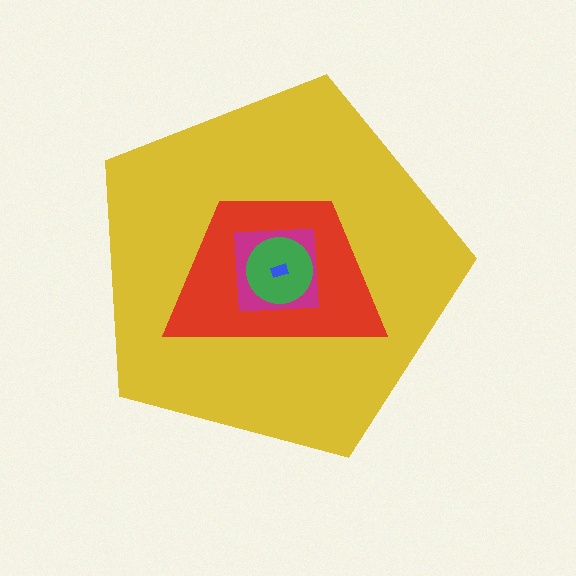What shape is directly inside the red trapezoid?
The magenta square.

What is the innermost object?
The blue rectangle.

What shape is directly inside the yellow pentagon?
The red trapezoid.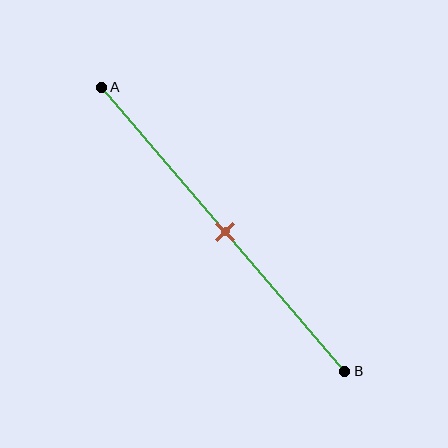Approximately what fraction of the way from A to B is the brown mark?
The brown mark is approximately 50% of the way from A to B.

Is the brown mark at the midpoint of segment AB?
Yes, the mark is approximately at the midpoint.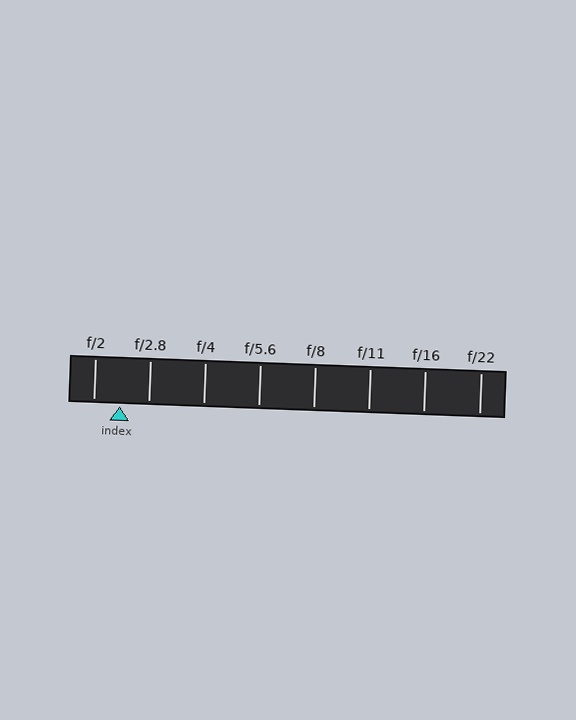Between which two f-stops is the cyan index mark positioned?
The index mark is between f/2 and f/2.8.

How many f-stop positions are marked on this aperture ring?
There are 8 f-stop positions marked.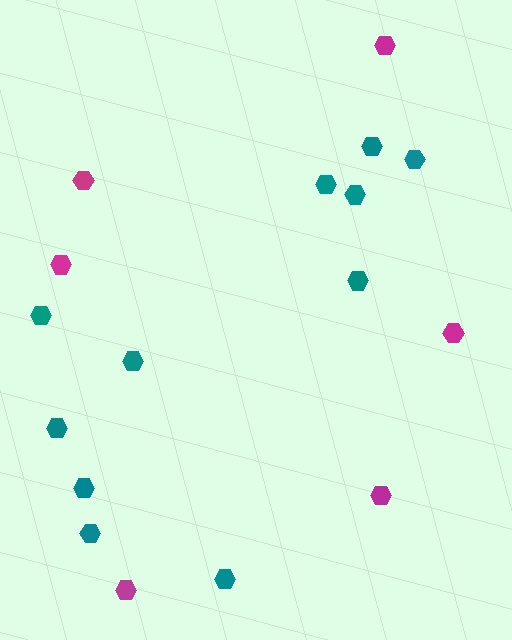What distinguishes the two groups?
There are 2 groups: one group of magenta hexagons (6) and one group of teal hexagons (11).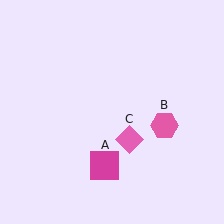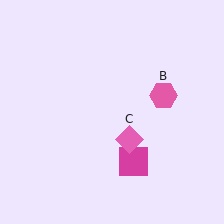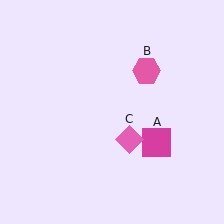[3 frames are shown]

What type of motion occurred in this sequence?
The magenta square (object A), pink hexagon (object B) rotated counterclockwise around the center of the scene.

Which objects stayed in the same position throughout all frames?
Pink diamond (object C) remained stationary.